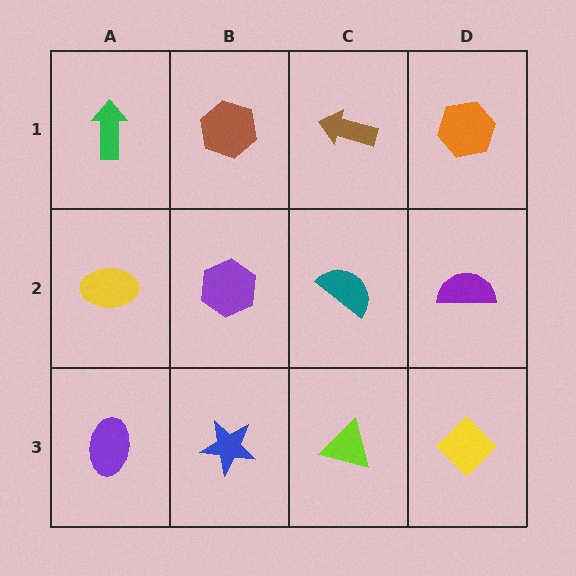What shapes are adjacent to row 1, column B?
A purple hexagon (row 2, column B), a green arrow (row 1, column A), a brown arrow (row 1, column C).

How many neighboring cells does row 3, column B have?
3.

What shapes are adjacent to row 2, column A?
A green arrow (row 1, column A), a purple ellipse (row 3, column A), a purple hexagon (row 2, column B).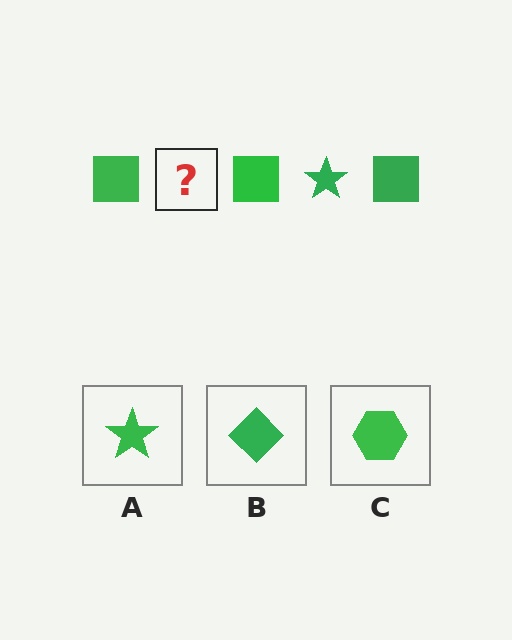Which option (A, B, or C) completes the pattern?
A.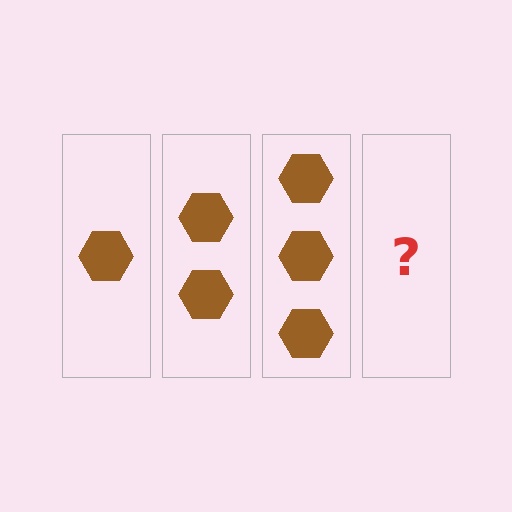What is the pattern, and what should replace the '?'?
The pattern is that each step adds one more hexagon. The '?' should be 4 hexagons.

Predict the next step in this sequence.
The next step is 4 hexagons.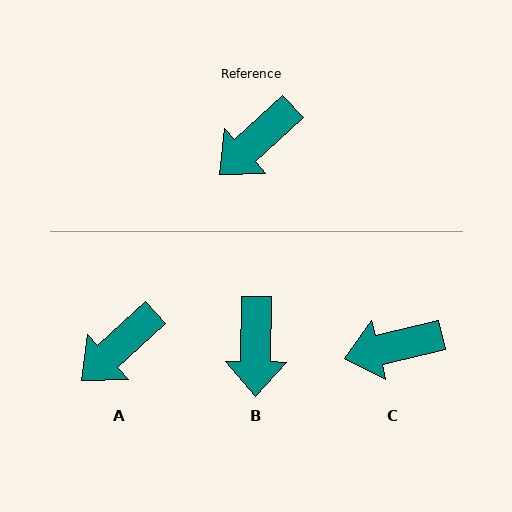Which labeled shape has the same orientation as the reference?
A.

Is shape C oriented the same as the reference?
No, it is off by about 29 degrees.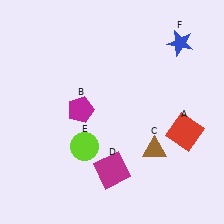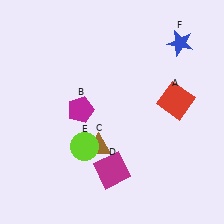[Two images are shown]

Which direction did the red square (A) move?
The red square (A) moved up.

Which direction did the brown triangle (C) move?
The brown triangle (C) moved left.